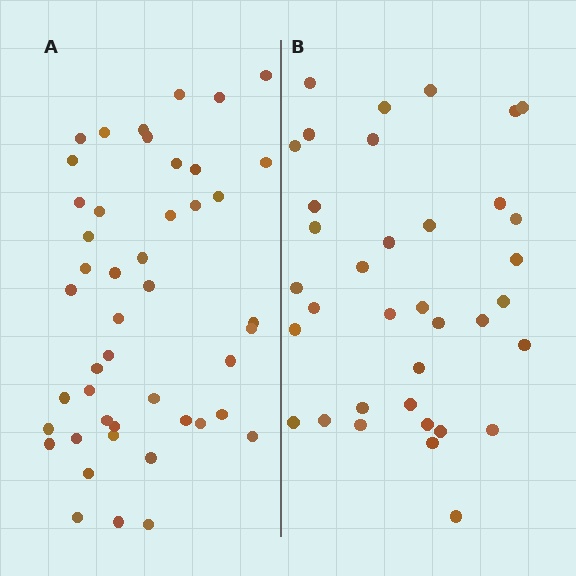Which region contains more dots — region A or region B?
Region A (the left region) has more dots.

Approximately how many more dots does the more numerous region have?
Region A has roughly 10 or so more dots than region B.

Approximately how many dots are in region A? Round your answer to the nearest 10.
About 50 dots. (The exact count is 46, which rounds to 50.)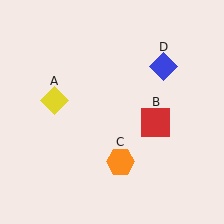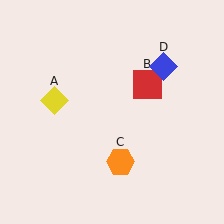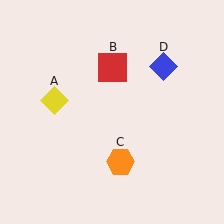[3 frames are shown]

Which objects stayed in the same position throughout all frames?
Yellow diamond (object A) and orange hexagon (object C) and blue diamond (object D) remained stationary.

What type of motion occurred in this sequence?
The red square (object B) rotated counterclockwise around the center of the scene.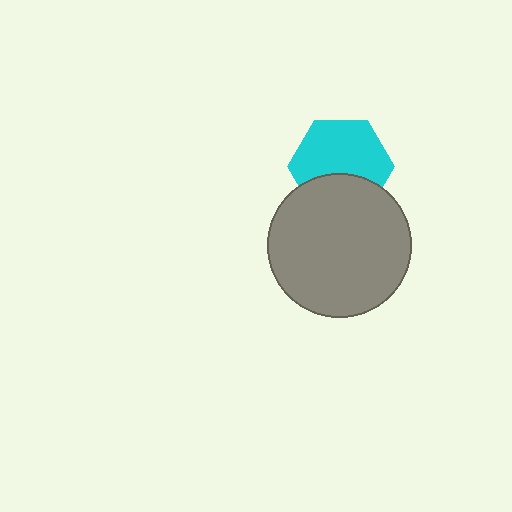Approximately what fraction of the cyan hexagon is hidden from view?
Roughly 35% of the cyan hexagon is hidden behind the gray circle.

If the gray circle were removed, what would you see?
You would see the complete cyan hexagon.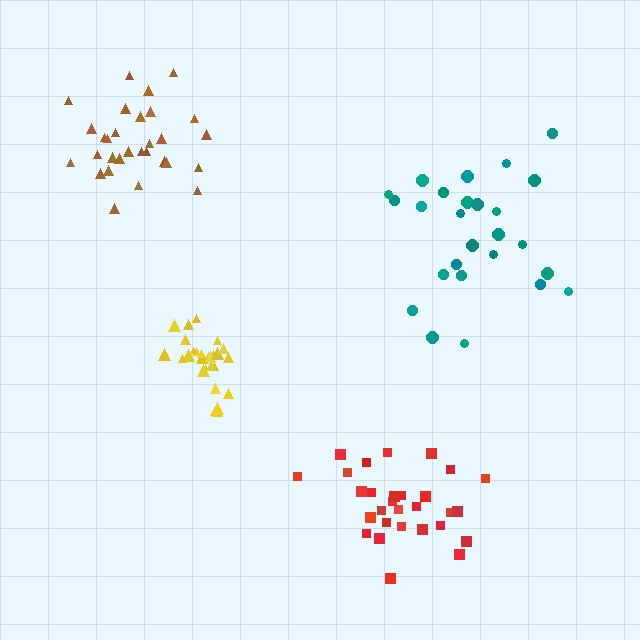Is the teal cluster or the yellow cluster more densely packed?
Yellow.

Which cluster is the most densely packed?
Yellow.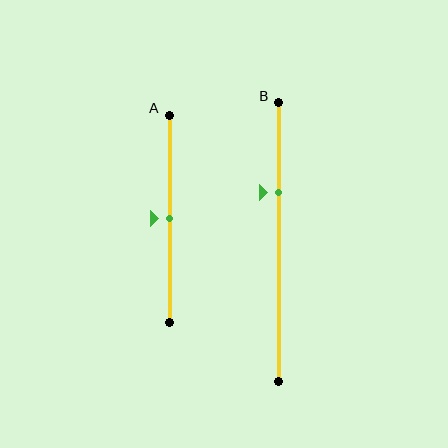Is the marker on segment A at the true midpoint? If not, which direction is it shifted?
Yes, the marker on segment A is at the true midpoint.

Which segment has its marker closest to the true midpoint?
Segment A has its marker closest to the true midpoint.